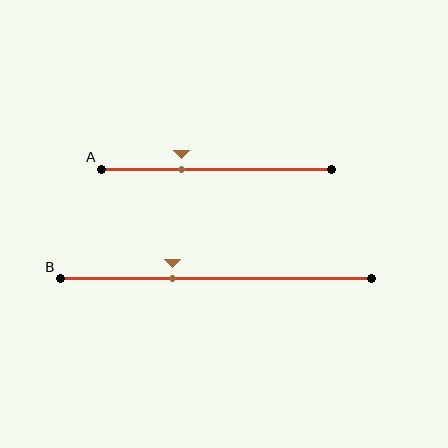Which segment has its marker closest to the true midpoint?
Segment B has its marker closest to the true midpoint.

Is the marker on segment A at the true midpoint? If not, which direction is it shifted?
No, the marker on segment A is shifted to the left by about 15% of the segment length.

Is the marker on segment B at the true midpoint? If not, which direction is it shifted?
No, the marker on segment B is shifted to the left by about 14% of the segment length.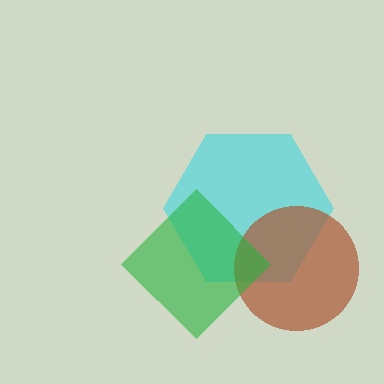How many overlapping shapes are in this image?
There are 3 overlapping shapes in the image.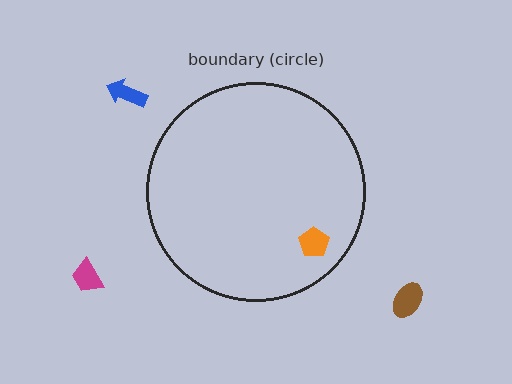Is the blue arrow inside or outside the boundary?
Outside.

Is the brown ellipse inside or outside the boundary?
Outside.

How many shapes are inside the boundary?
1 inside, 3 outside.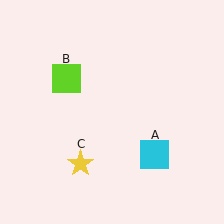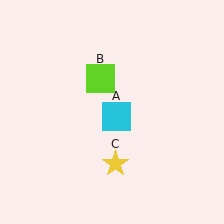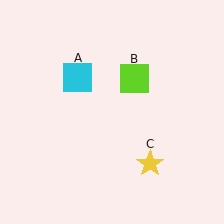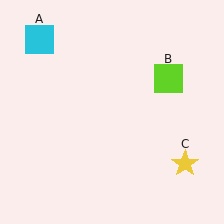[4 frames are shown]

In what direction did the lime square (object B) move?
The lime square (object B) moved right.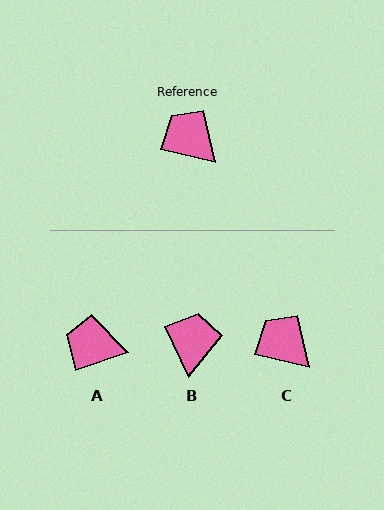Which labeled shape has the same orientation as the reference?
C.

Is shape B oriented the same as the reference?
No, it is off by about 51 degrees.